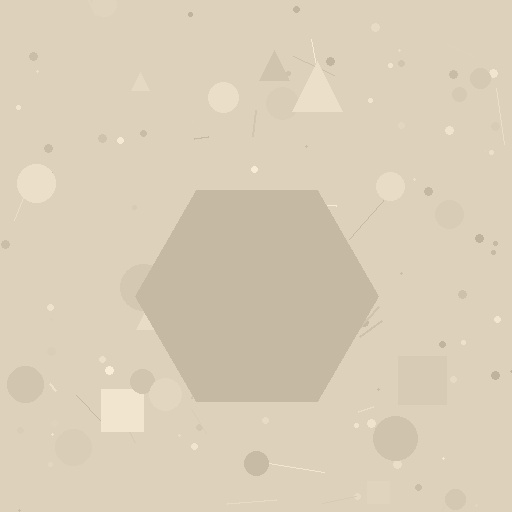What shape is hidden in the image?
A hexagon is hidden in the image.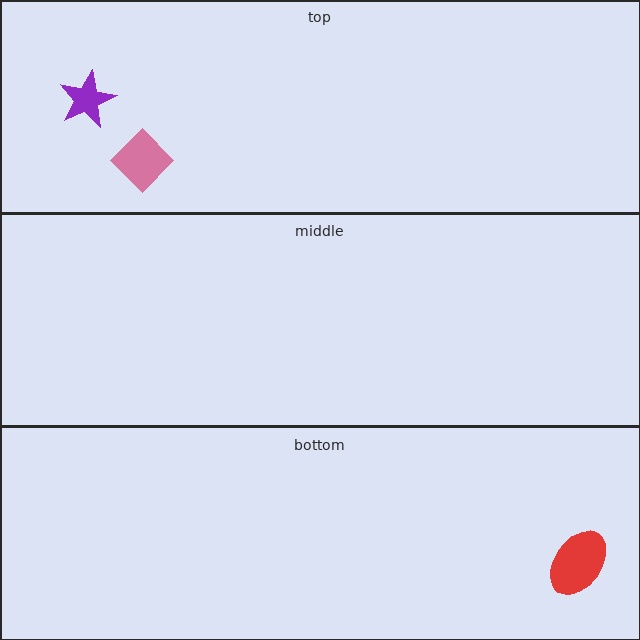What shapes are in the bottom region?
The red ellipse.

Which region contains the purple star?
The top region.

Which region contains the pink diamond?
The top region.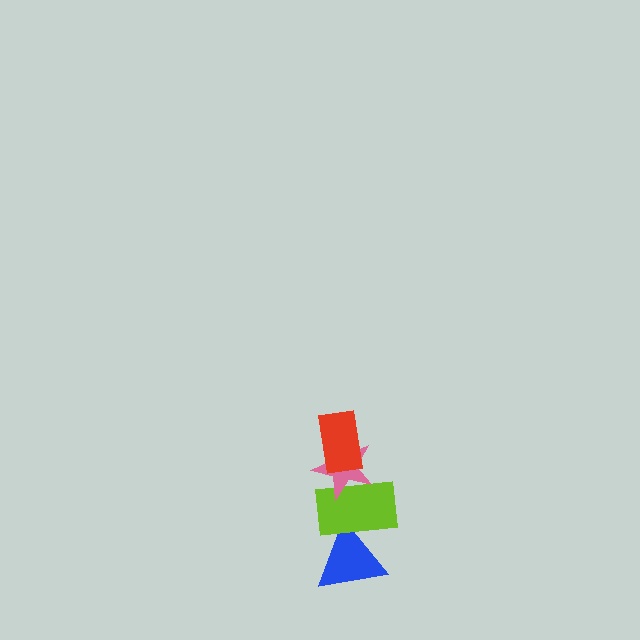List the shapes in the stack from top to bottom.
From top to bottom: the red rectangle, the pink star, the lime rectangle, the blue triangle.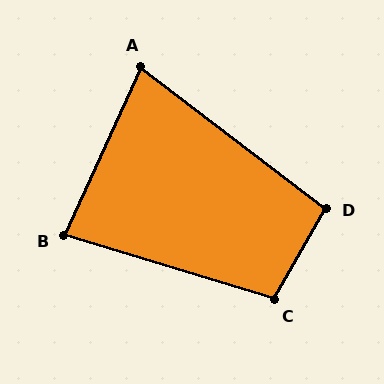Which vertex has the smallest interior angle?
A, at approximately 77 degrees.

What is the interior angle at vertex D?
Approximately 97 degrees (obtuse).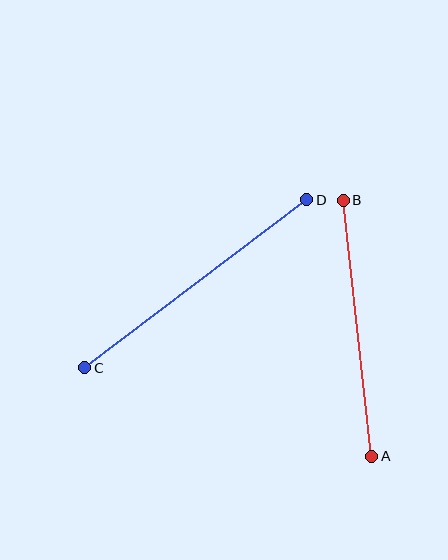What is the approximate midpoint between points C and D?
The midpoint is at approximately (196, 284) pixels.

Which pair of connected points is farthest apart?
Points C and D are farthest apart.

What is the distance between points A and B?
The distance is approximately 257 pixels.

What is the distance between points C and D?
The distance is approximately 278 pixels.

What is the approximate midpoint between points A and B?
The midpoint is at approximately (358, 328) pixels.